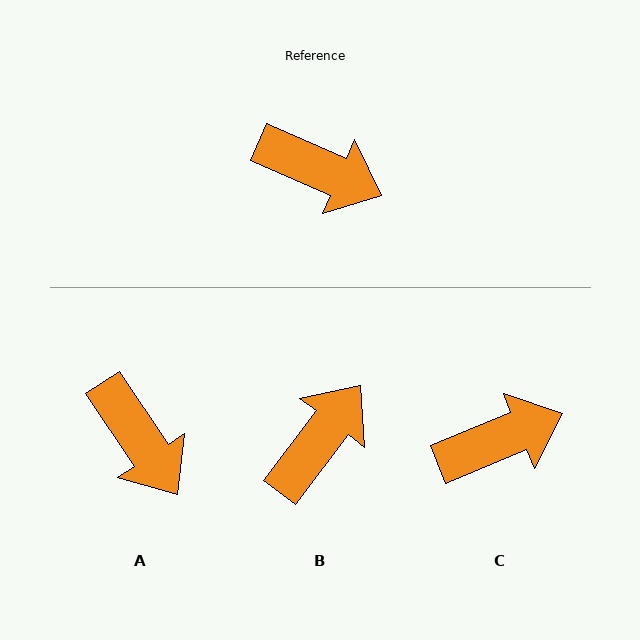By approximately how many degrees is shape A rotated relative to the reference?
Approximately 33 degrees clockwise.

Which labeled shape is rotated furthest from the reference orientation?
B, about 76 degrees away.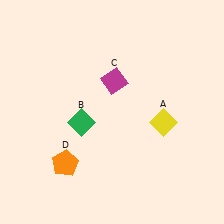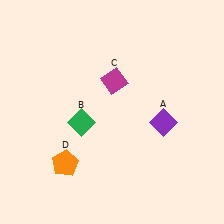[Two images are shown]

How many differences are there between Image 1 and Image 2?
There is 1 difference between the two images.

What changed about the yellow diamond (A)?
In Image 1, A is yellow. In Image 2, it changed to purple.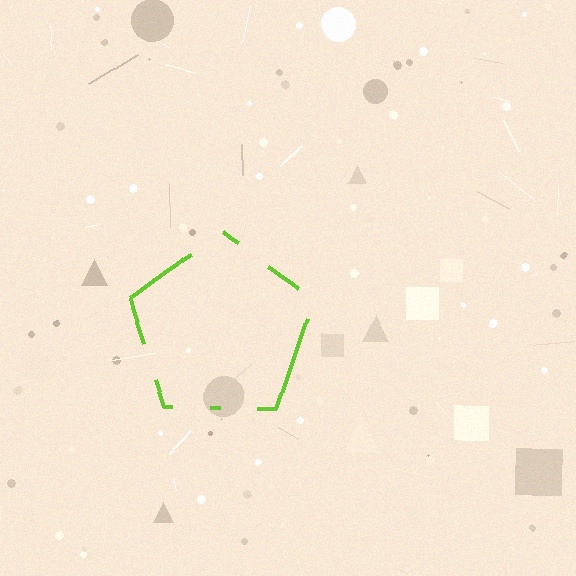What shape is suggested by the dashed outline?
The dashed outline suggests a pentagon.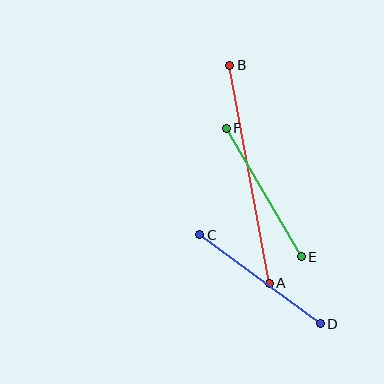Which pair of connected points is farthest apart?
Points A and B are farthest apart.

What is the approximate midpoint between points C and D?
The midpoint is at approximately (260, 279) pixels.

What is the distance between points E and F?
The distance is approximately 149 pixels.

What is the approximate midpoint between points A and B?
The midpoint is at approximately (249, 174) pixels.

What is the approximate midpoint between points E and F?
The midpoint is at approximately (264, 192) pixels.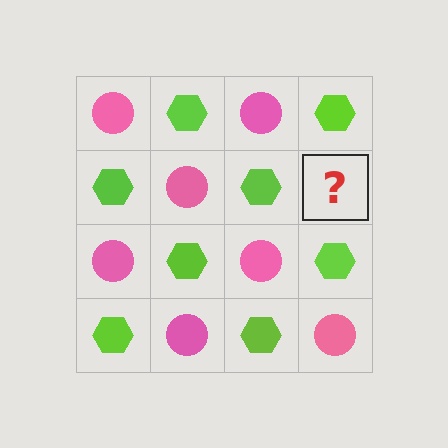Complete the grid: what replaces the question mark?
The question mark should be replaced with a pink circle.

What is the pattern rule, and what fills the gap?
The rule is that it alternates pink circle and lime hexagon in a checkerboard pattern. The gap should be filled with a pink circle.